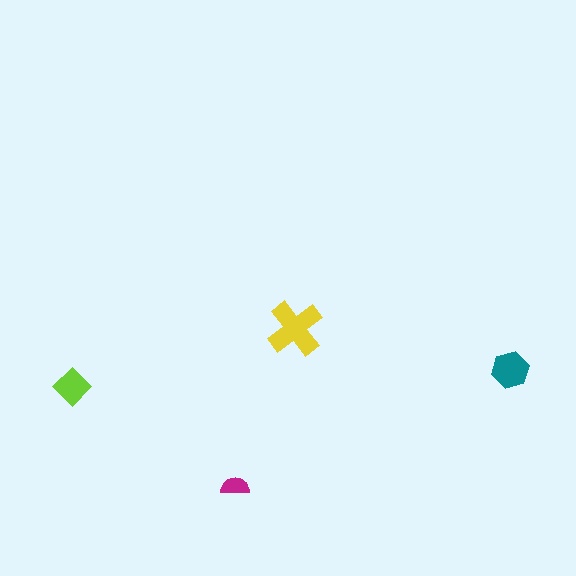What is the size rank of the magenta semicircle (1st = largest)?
4th.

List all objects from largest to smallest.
The yellow cross, the teal hexagon, the lime diamond, the magenta semicircle.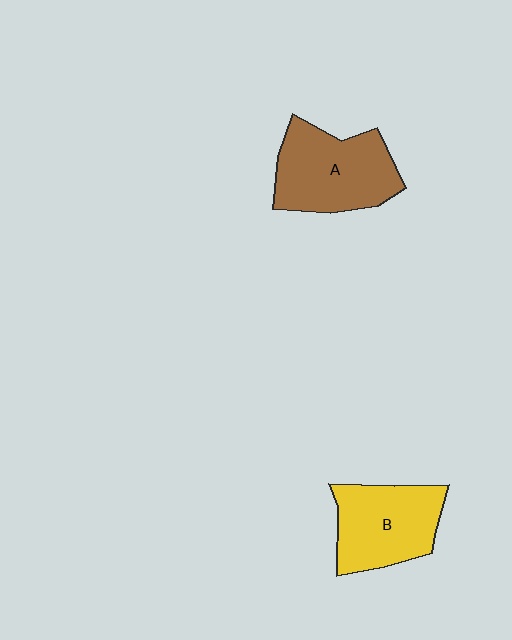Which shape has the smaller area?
Shape B (yellow).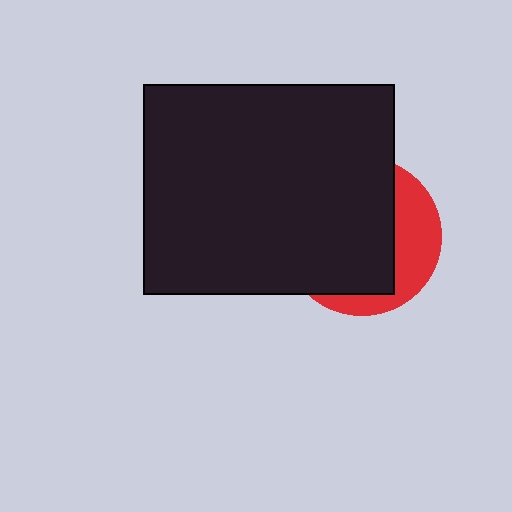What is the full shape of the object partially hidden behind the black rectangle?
The partially hidden object is a red circle.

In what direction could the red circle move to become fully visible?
The red circle could move right. That would shift it out from behind the black rectangle entirely.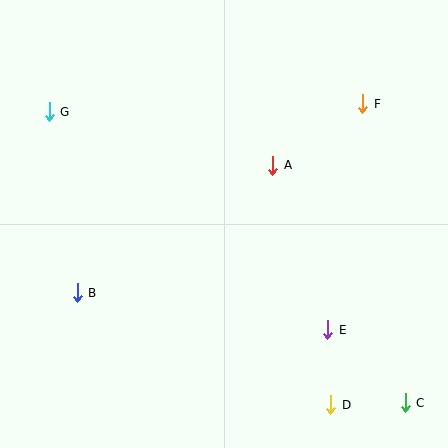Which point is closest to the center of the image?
Point A at (273, 165) is closest to the center.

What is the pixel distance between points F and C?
The distance between F and C is 302 pixels.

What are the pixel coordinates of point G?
Point G is at (49, 112).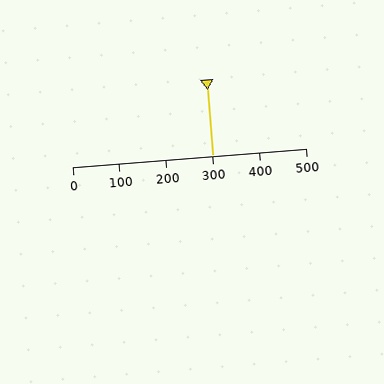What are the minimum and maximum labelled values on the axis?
The axis runs from 0 to 500.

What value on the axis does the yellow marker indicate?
The marker indicates approximately 300.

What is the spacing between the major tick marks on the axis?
The major ticks are spaced 100 apart.